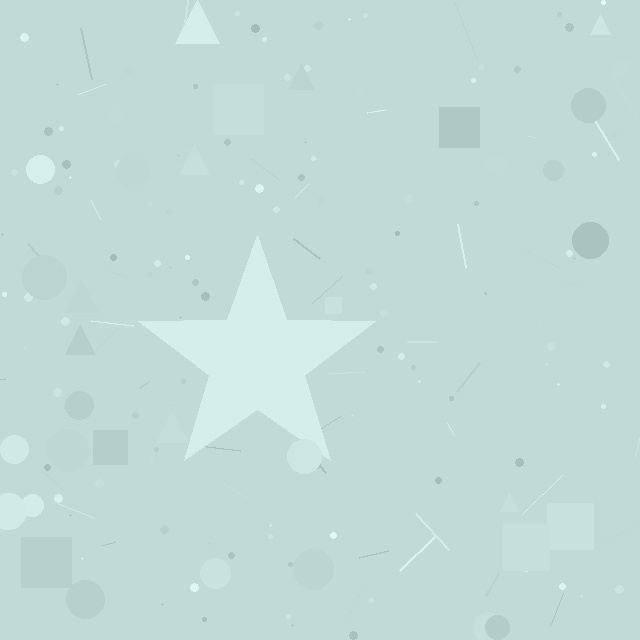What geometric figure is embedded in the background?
A star is embedded in the background.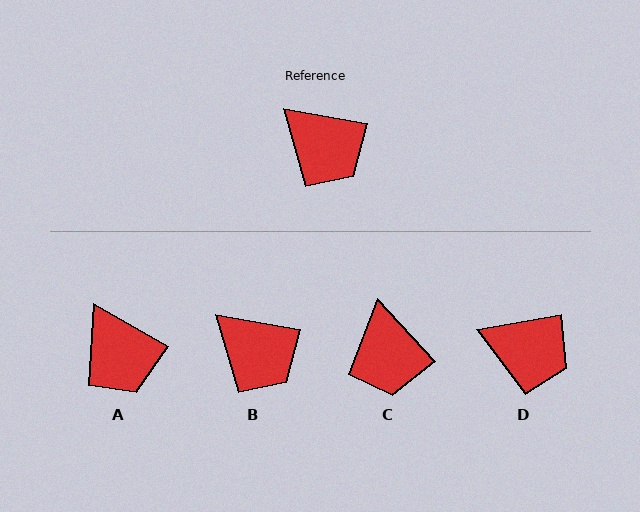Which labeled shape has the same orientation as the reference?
B.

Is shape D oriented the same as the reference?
No, it is off by about 20 degrees.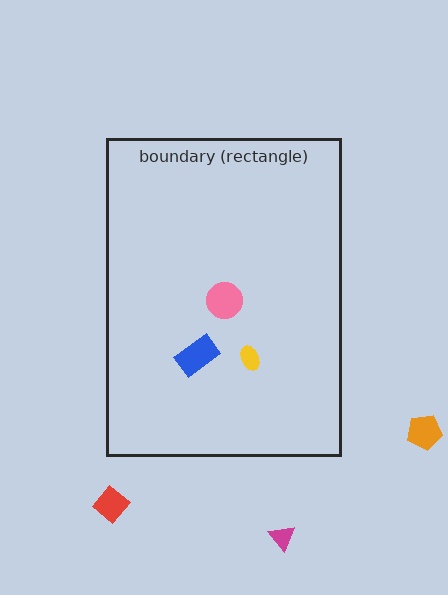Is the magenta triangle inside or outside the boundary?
Outside.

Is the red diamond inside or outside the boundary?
Outside.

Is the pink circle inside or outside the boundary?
Inside.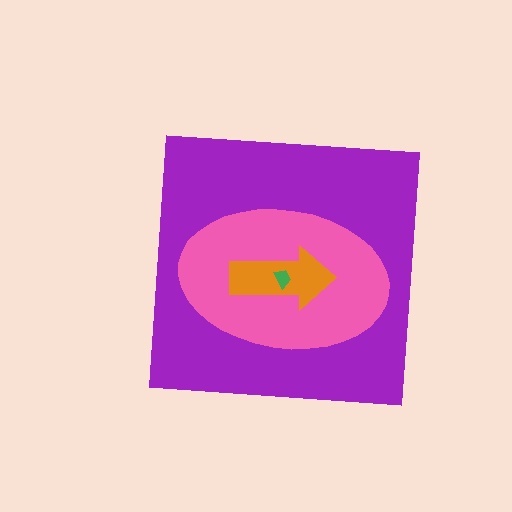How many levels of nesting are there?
4.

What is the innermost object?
The green trapezoid.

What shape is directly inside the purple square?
The pink ellipse.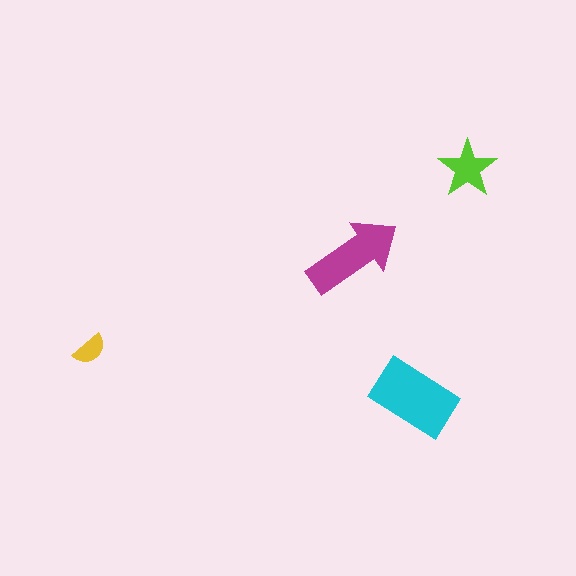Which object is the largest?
The cyan rectangle.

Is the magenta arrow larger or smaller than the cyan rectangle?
Smaller.